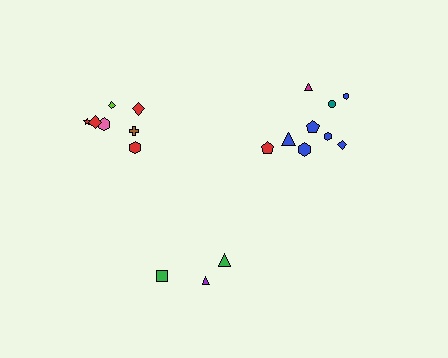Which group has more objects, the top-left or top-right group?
The top-right group.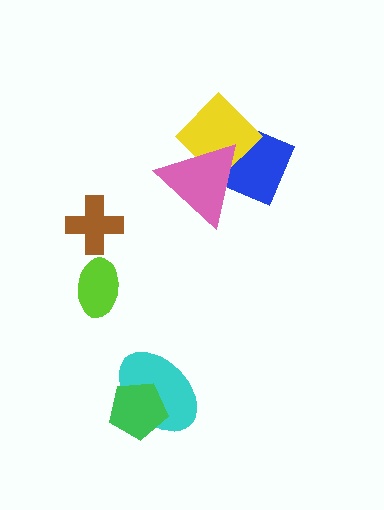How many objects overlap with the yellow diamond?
2 objects overlap with the yellow diamond.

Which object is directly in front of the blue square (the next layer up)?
The yellow diamond is directly in front of the blue square.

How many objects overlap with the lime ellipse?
0 objects overlap with the lime ellipse.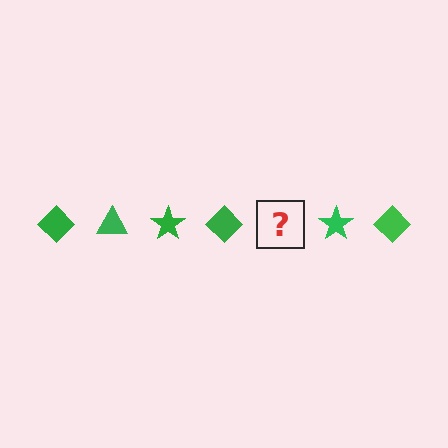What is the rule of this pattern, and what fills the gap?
The rule is that the pattern cycles through diamond, triangle, star shapes in green. The gap should be filled with a green triangle.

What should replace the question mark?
The question mark should be replaced with a green triangle.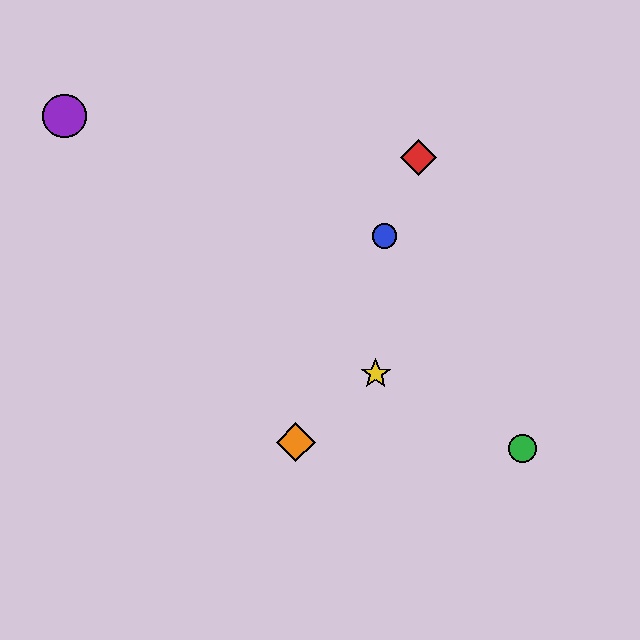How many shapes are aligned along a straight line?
3 shapes (the red diamond, the blue circle, the orange diamond) are aligned along a straight line.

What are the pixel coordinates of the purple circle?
The purple circle is at (65, 116).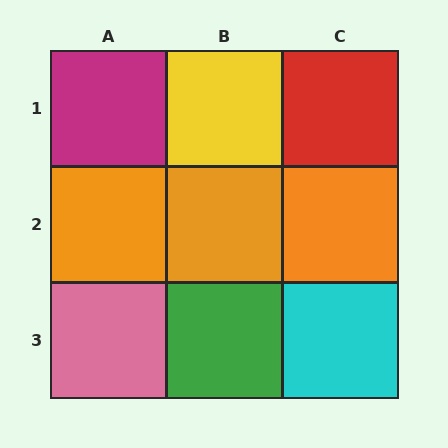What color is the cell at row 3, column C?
Cyan.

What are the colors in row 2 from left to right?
Orange, orange, orange.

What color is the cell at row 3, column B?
Green.